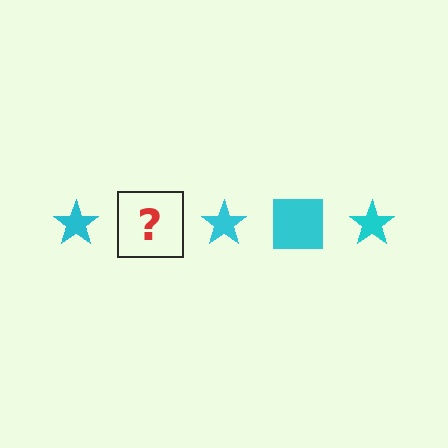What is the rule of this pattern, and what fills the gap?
The rule is that the pattern cycles through star, square shapes in cyan. The gap should be filled with a cyan square.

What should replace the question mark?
The question mark should be replaced with a cyan square.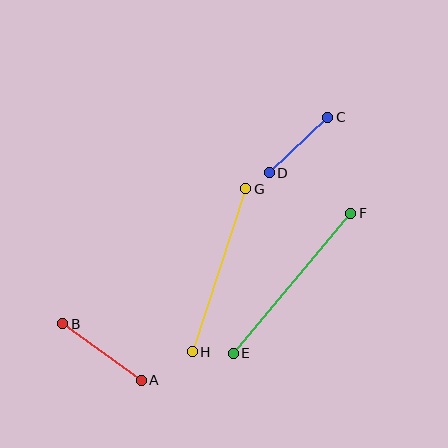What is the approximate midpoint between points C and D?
The midpoint is at approximately (299, 145) pixels.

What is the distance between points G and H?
The distance is approximately 171 pixels.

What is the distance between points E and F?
The distance is approximately 183 pixels.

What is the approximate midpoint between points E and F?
The midpoint is at approximately (292, 283) pixels.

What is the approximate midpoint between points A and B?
The midpoint is at approximately (102, 352) pixels.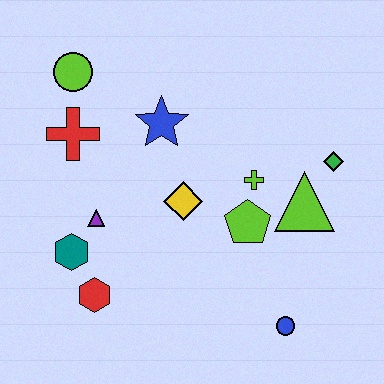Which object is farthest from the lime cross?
The lime circle is farthest from the lime cross.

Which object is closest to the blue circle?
The lime pentagon is closest to the blue circle.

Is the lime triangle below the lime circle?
Yes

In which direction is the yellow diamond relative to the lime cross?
The yellow diamond is to the left of the lime cross.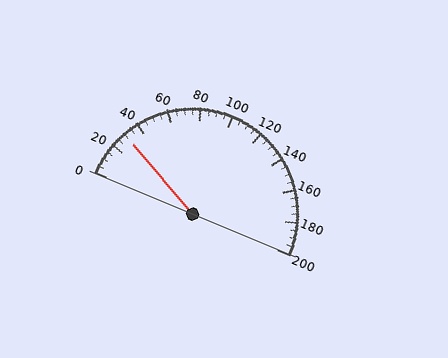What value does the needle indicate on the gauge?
The needle indicates approximately 30.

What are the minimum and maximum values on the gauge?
The gauge ranges from 0 to 200.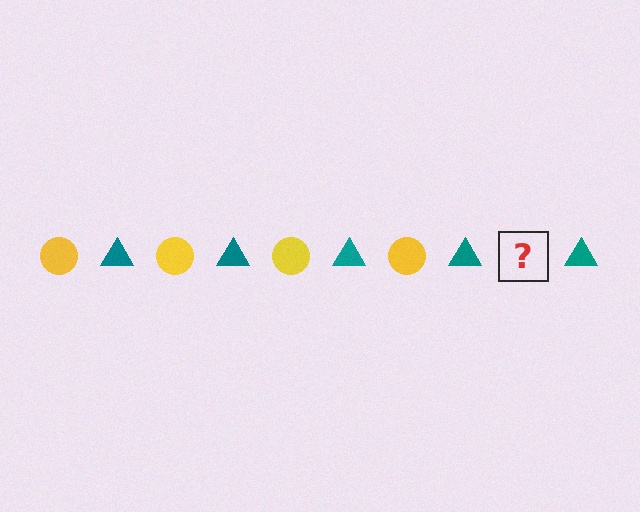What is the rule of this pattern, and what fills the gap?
The rule is that the pattern alternates between yellow circle and teal triangle. The gap should be filled with a yellow circle.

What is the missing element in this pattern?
The missing element is a yellow circle.